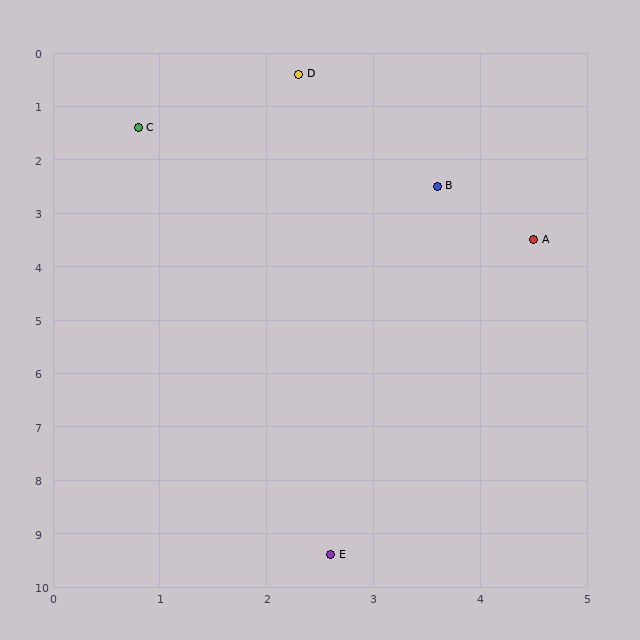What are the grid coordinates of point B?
Point B is at approximately (3.6, 2.5).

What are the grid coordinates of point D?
Point D is at approximately (2.3, 0.4).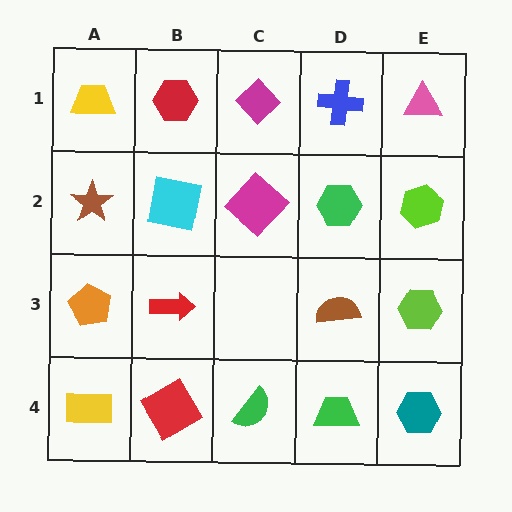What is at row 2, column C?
A magenta diamond.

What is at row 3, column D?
A brown semicircle.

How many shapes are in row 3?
4 shapes.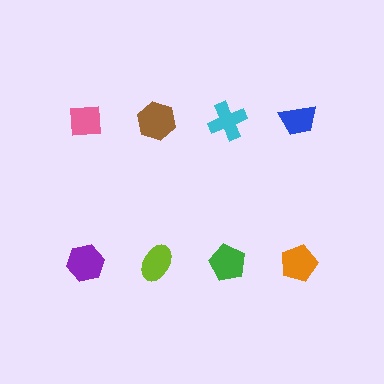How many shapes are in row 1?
4 shapes.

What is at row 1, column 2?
A brown hexagon.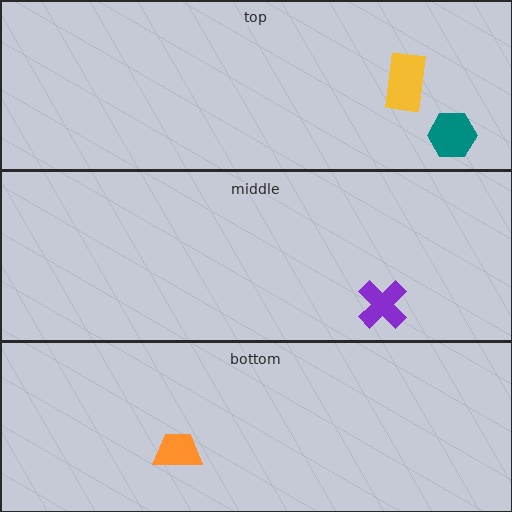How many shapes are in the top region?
2.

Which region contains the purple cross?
The middle region.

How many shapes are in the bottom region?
1.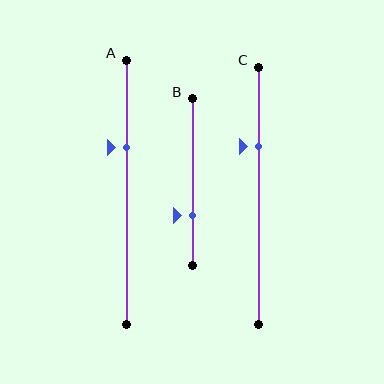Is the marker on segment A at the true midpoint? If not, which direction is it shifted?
No, the marker on segment A is shifted upward by about 17% of the segment length.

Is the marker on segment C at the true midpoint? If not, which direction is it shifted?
No, the marker on segment C is shifted upward by about 19% of the segment length.